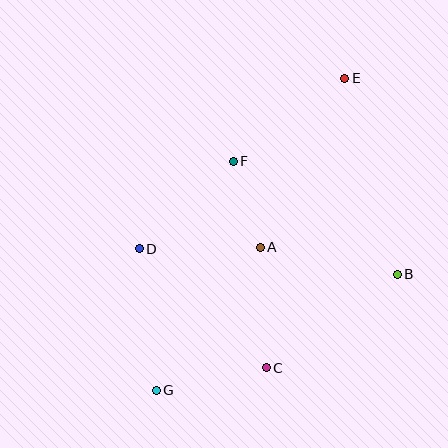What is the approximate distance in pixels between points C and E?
The distance between C and E is approximately 300 pixels.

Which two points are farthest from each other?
Points E and G are farthest from each other.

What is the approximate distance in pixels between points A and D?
The distance between A and D is approximately 121 pixels.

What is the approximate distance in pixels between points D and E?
The distance between D and E is approximately 267 pixels.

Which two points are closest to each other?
Points A and F are closest to each other.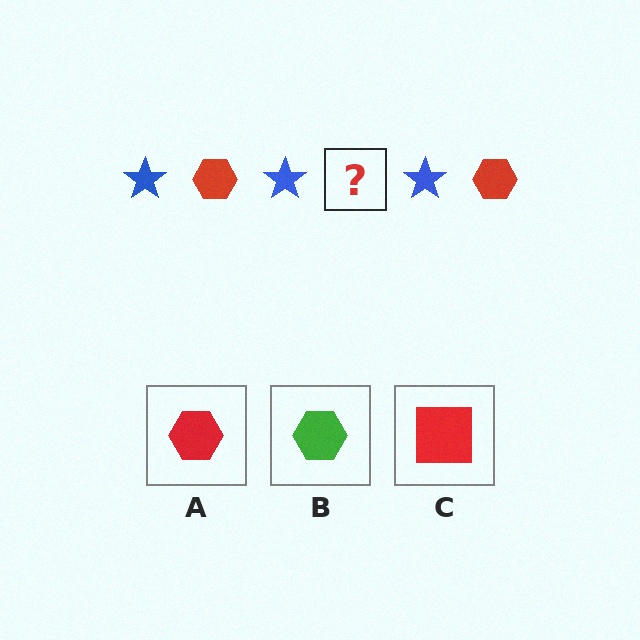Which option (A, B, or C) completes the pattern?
A.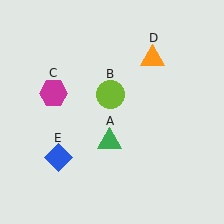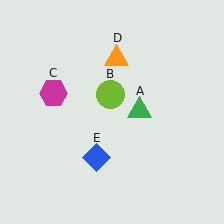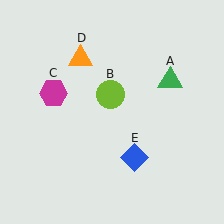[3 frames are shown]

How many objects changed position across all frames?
3 objects changed position: green triangle (object A), orange triangle (object D), blue diamond (object E).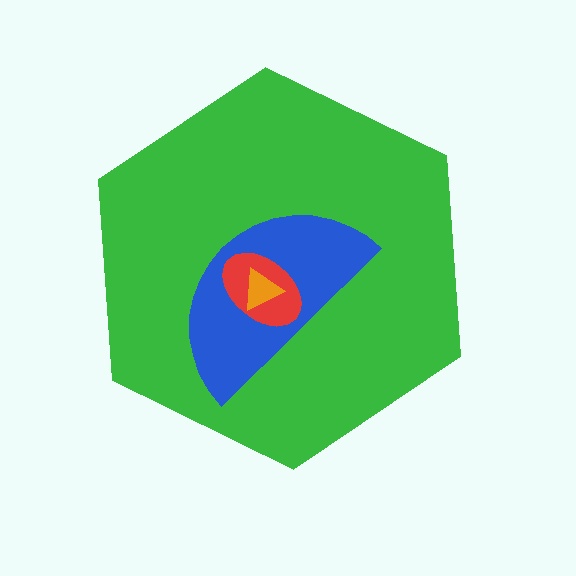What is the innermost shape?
The orange triangle.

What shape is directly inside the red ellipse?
The orange triangle.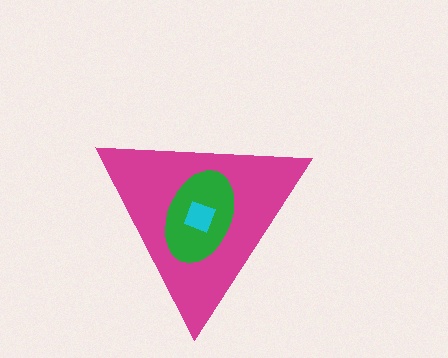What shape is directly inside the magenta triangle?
The green ellipse.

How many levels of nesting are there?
3.